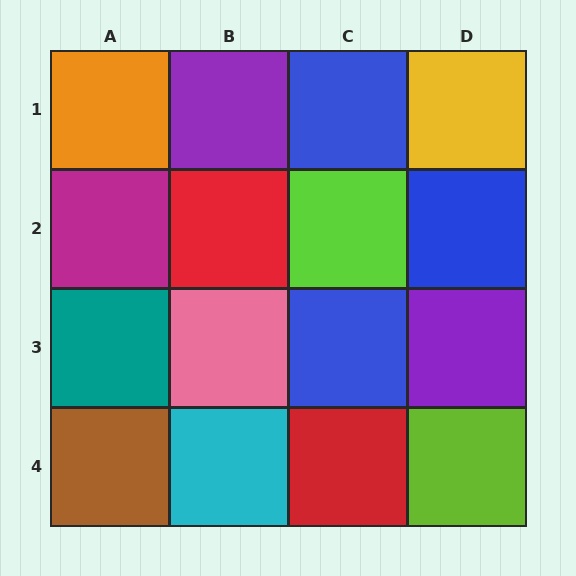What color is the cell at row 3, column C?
Blue.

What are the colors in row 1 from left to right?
Orange, purple, blue, yellow.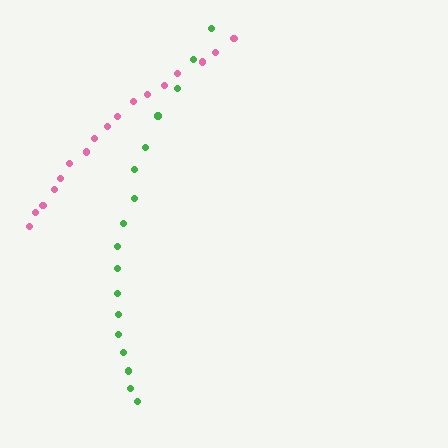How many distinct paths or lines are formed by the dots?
There are 2 distinct paths.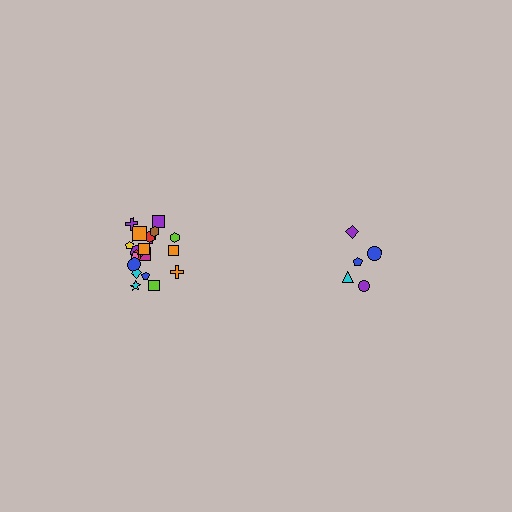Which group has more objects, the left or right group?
The left group.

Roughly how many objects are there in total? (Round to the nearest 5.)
Roughly 25 objects in total.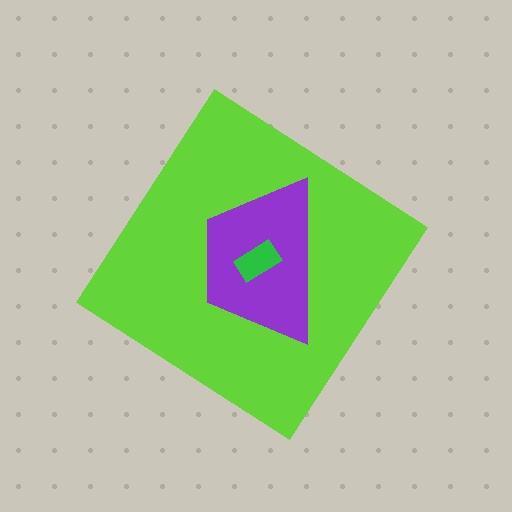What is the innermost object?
The green rectangle.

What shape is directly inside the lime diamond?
The purple trapezoid.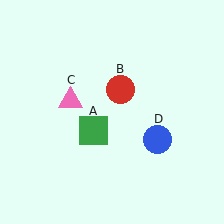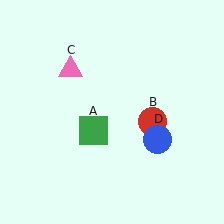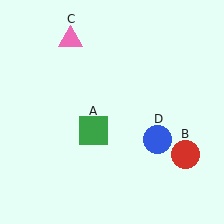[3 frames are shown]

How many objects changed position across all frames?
2 objects changed position: red circle (object B), pink triangle (object C).